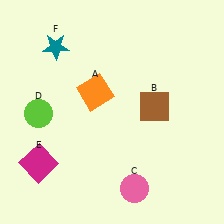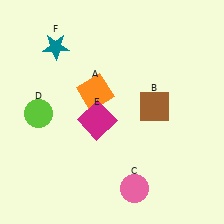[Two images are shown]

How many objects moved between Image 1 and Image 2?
1 object moved between the two images.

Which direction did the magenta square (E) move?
The magenta square (E) moved right.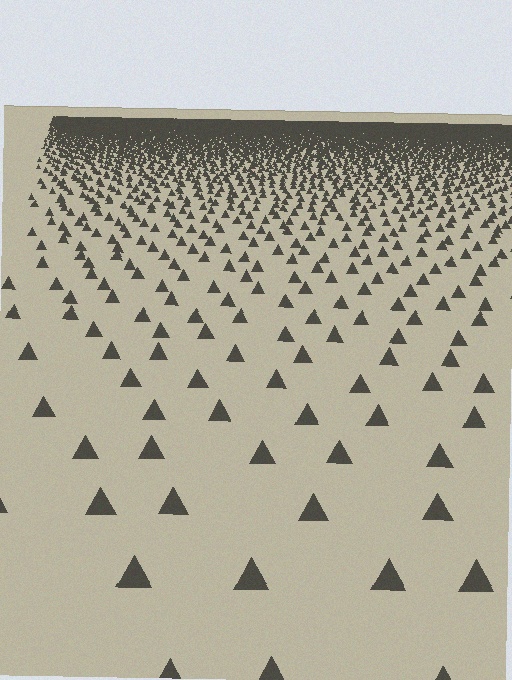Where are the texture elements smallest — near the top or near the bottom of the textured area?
Near the top.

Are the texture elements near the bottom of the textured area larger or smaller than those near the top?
Larger. Near the bottom, elements are closer to the viewer and appear at a bigger on-screen size.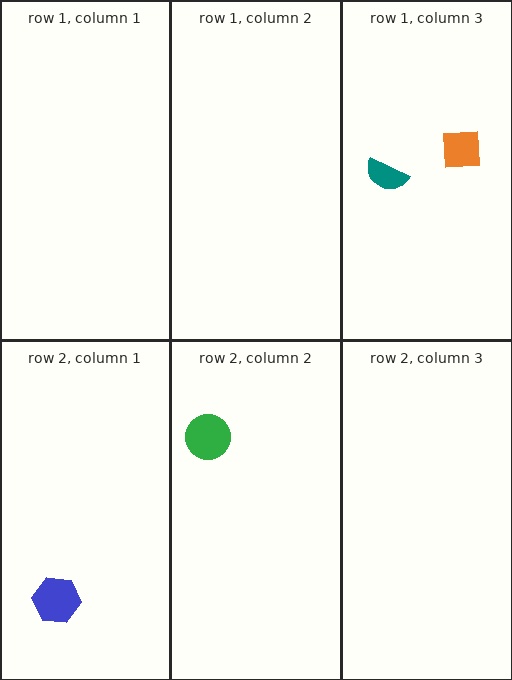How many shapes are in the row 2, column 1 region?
1.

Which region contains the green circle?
The row 2, column 2 region.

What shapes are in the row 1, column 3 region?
The orange square, the teal semicircle.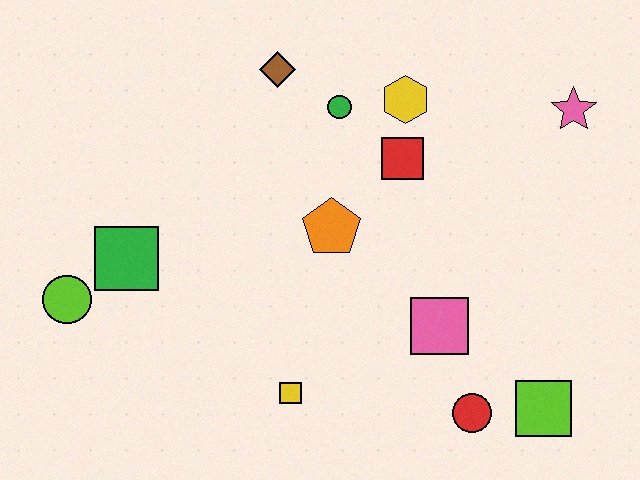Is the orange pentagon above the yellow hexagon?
No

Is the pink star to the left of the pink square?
No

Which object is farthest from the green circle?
The lime square is farthest from the green circle.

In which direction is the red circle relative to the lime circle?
The red circle is to the right of the lime circle.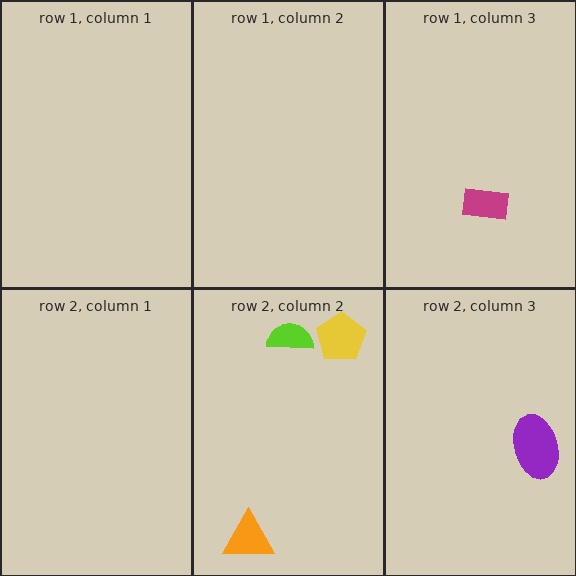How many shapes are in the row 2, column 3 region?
1.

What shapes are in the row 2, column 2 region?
The orange triangle, the yellow pentagon, the lime semicircle.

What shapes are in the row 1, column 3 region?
The magenta rectangle.